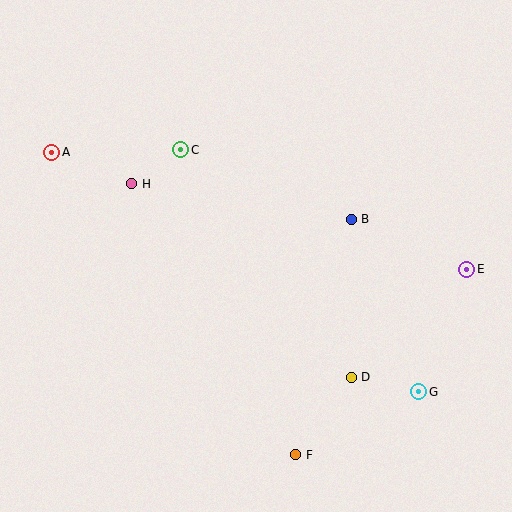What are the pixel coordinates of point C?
Point C is at (181, 150).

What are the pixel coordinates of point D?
Point D is at (351, 377).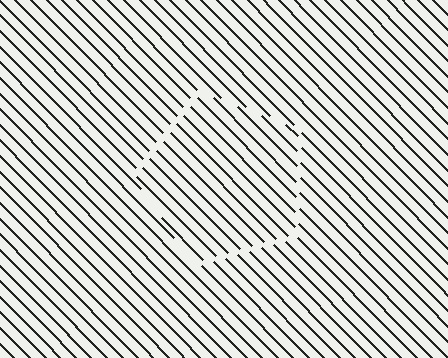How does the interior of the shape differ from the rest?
The interior of the shape contains the same grating, shifted by half a period — the contour is defined by the phase discontinuity where line-ends from the inner and outer gratings abut.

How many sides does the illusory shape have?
5 sides — the line-ends trace a pentagon.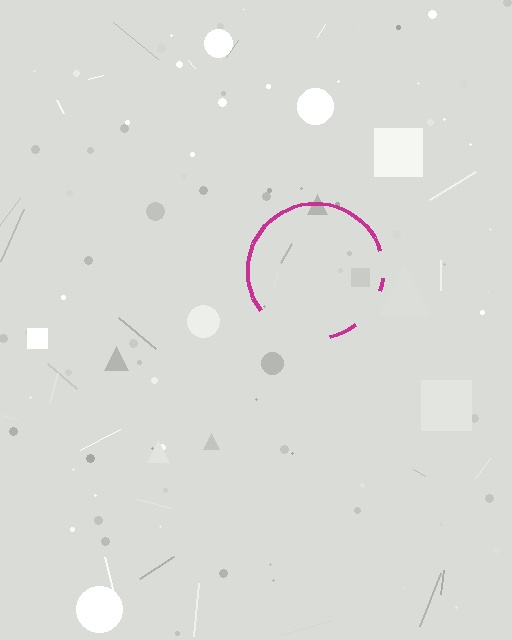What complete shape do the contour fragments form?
The contour fragments form a circle.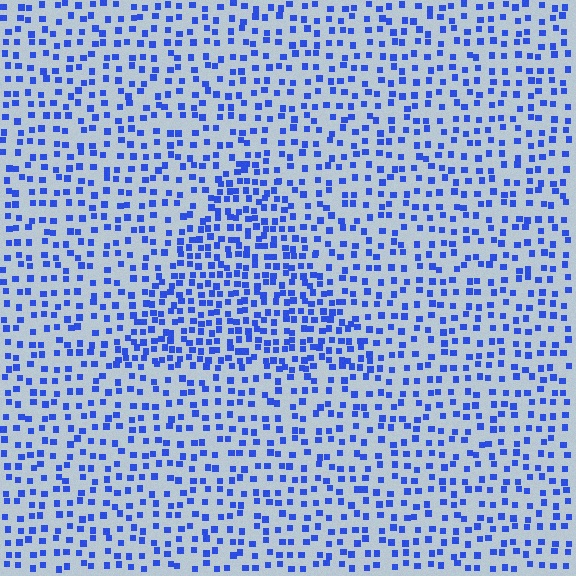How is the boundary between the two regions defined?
The boundary is defined by a change in element density (approximately 1.8x ratio). All elements are the same color, size, and shape.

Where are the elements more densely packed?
The elements are more densely packed inside the triangle boundary.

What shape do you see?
I see a triangle.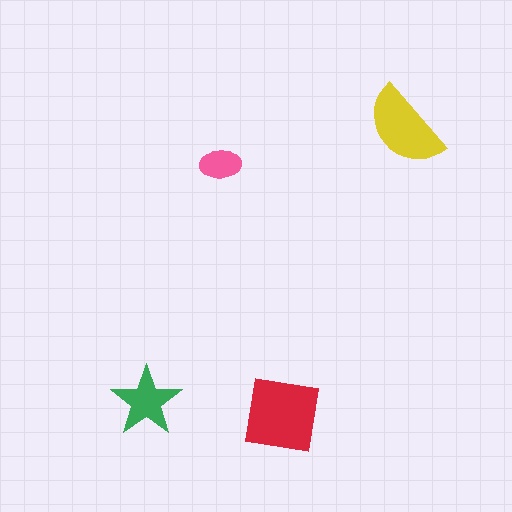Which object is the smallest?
The pink ellipse.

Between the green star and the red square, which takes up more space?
The red square.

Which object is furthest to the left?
The green star is leftmost.